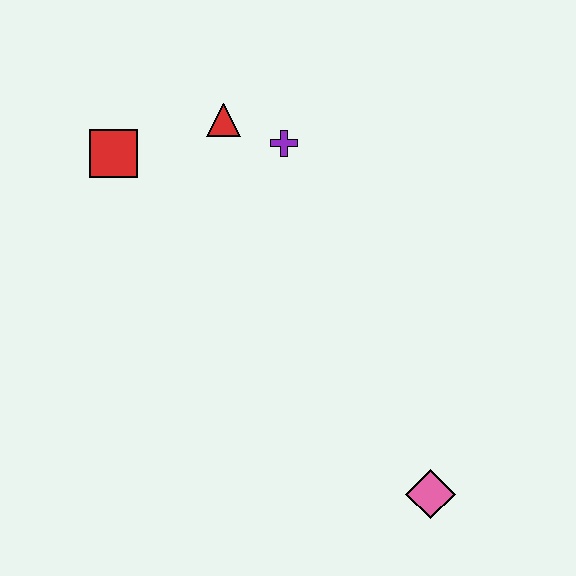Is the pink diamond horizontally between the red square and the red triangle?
No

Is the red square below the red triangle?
Yes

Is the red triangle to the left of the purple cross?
Yes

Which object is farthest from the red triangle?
The pink diamond is farthest from the red triangle.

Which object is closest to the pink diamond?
The purple cross is closest to the pink diamond.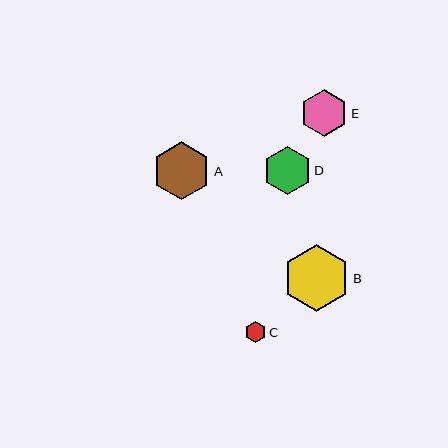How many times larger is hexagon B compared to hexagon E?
Hexagon B is approximately 1.4 times the size of hexagon E.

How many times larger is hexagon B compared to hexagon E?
Hexagon B is approximately 1.4 times the size of hexagon E.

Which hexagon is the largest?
Hexagon B is the largest with a size of approximately 67 pixels.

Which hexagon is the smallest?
Hexagon C is the smallest with a size of approximately 22 pixels.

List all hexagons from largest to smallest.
From largest to smallest: B, A, D, E, C.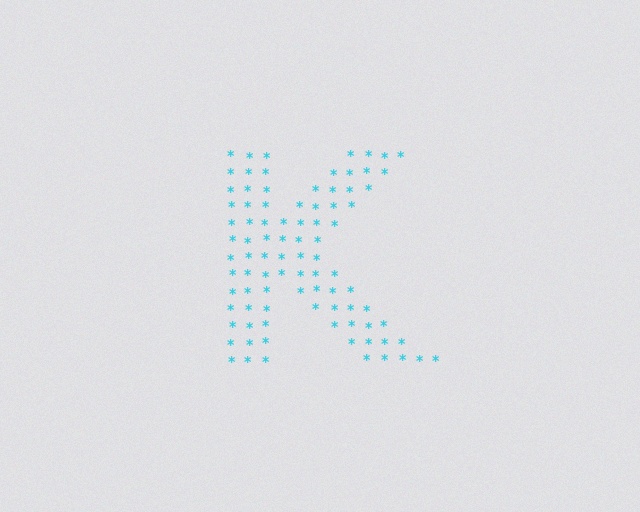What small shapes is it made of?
It is made of small asterisks.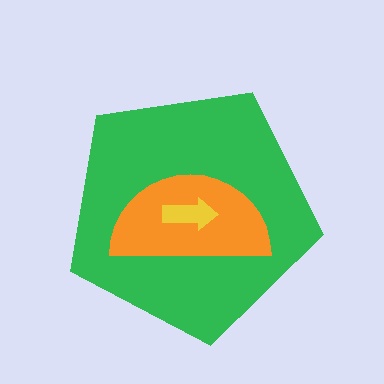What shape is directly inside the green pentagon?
The orange semicircle.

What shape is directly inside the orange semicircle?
The yellow arrow.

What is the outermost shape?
The green pentagon.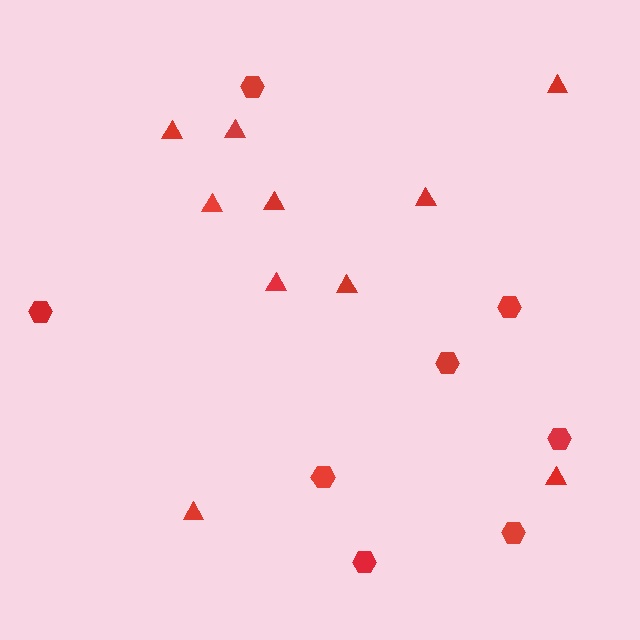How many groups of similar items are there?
There are 2 groups: one group of hexagons (8) and one group of triangles (10).